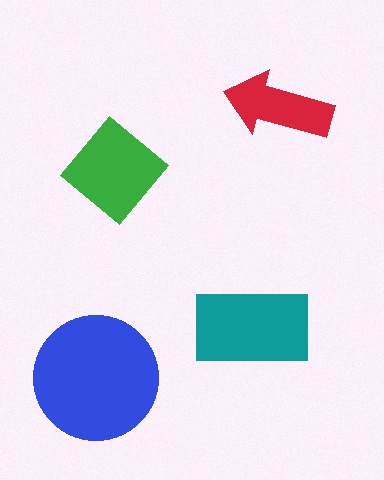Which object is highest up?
The red arrow is topmost.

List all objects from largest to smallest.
The blue circle, the teal rectangle, the green diamond, the red arrow.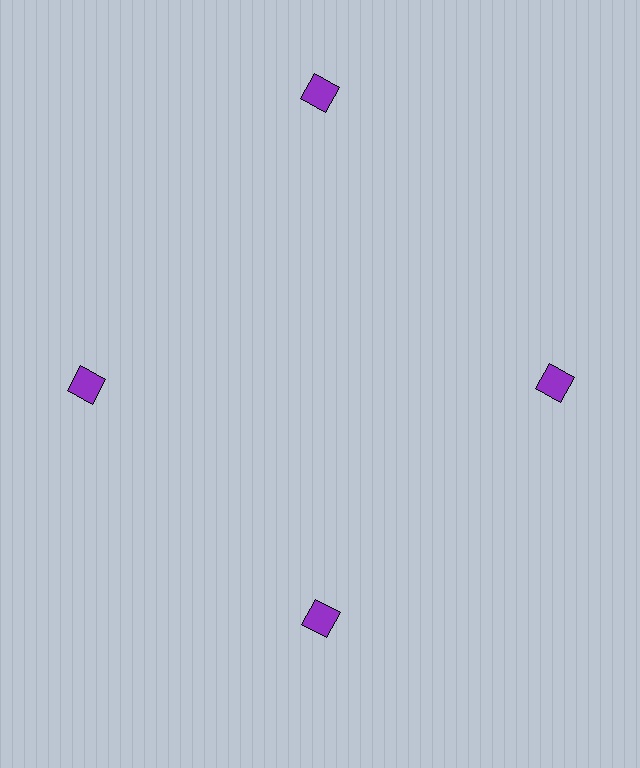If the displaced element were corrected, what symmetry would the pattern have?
It would have 4-fold rotational symmetry — the pattern would map onto itself every 90 degrees.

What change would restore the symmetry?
The symmetry would be restored by moving it inward, back onto the ring so that all 4 squares sit at equal angles and equal distance from the center.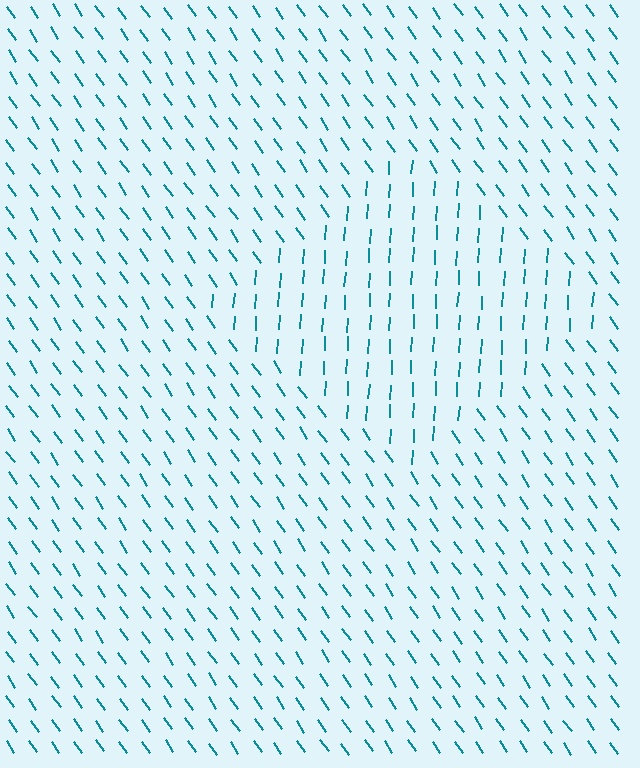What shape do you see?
I see a diamond.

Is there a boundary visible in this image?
Yes, there is a texture boundary formed by a change in line orientation.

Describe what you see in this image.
The image is filled with small teal line segments. A diamond region in the image has lines oriented differently from the surrounding lines, creating a visible texture boundary.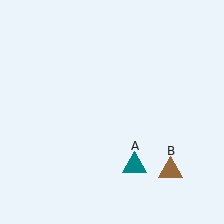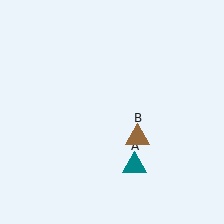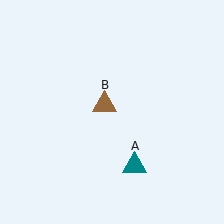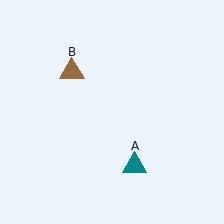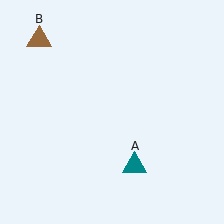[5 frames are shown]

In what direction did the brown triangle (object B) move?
The brown triangle (object B) moved up and to the left.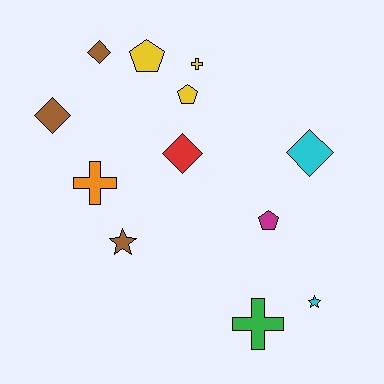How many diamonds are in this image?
There are 4 diamonds.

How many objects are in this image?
There are 12 objects.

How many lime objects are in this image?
There are no lime objects.